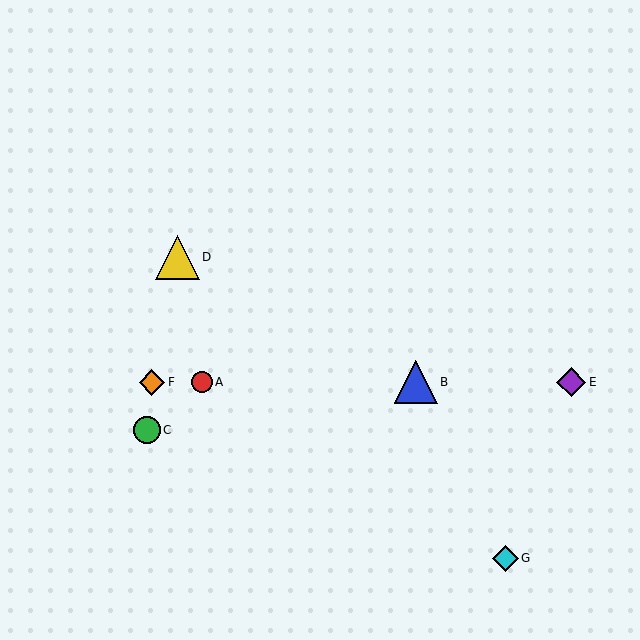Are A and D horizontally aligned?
No, A is at y≈382 and D is at y≈257.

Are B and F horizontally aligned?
Yes, both are at y≈382.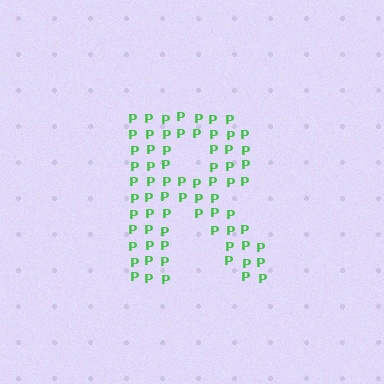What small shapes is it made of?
It is made of small letter P's.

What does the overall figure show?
The overall figure shows the letter R.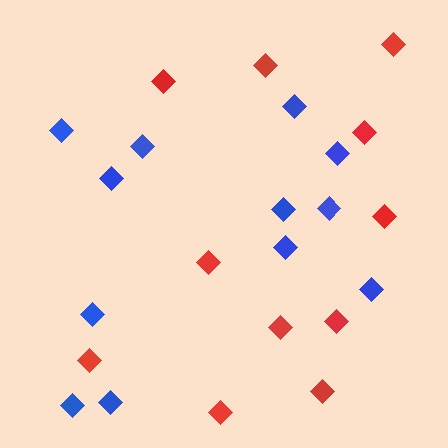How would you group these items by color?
There are 2 groups: one group of red diamonds (11) and one group of blue diamonds (12).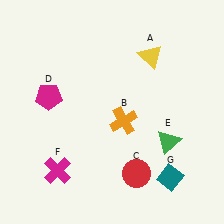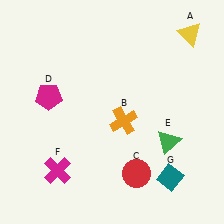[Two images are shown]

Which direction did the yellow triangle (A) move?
The yellow triangle (A) moved right.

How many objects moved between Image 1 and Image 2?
1 object moved between the two images.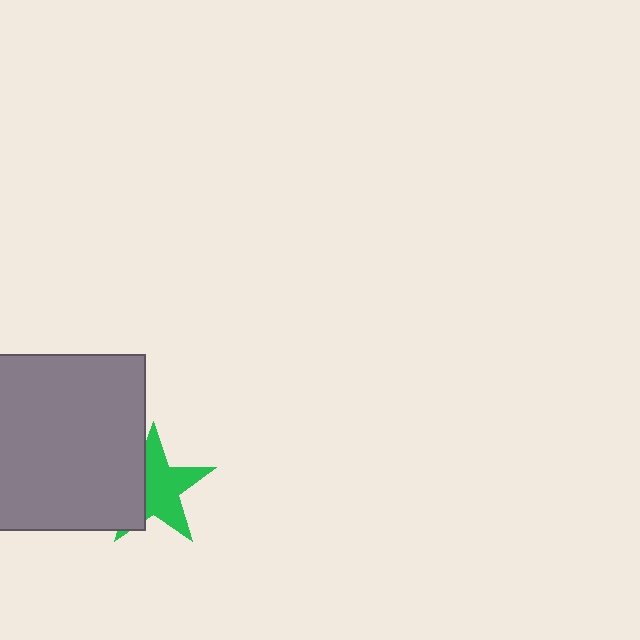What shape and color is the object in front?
The object in front is a gray square.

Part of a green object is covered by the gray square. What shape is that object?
It is a star.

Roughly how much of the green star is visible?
About half of it is visible (roughly 64%).